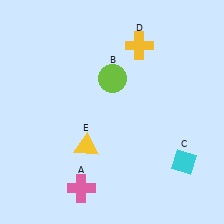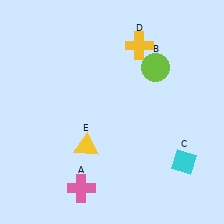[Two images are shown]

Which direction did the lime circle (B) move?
The lime circle (B) moved right.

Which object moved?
The lime circle (B) moved right.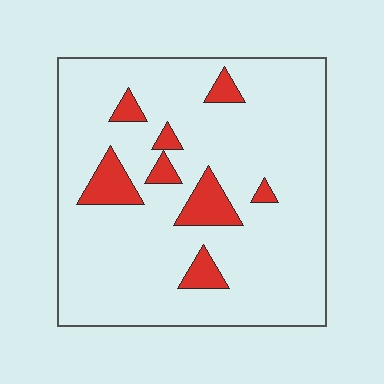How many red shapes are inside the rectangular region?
8.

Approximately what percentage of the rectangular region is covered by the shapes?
Approximately 10%.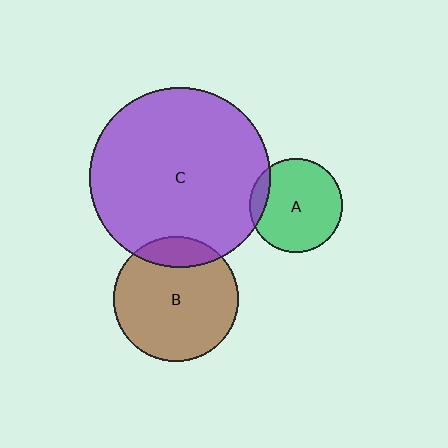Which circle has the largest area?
Circle C (purple).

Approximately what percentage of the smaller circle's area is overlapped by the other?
Approximately 15%.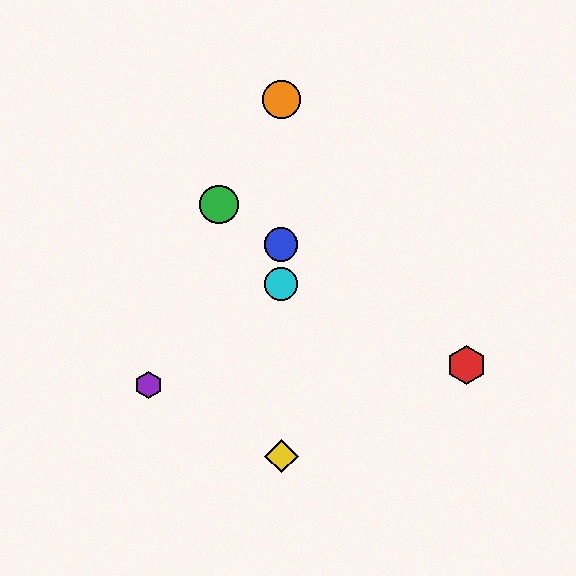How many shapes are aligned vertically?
4 shapes (the blue circle, the yellow diamond, the orange circle, the cyan circle) are aligned vertically.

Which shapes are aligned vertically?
The blue circle, the yellow diamond, the orange circle, the cyan circle are aligned vertically.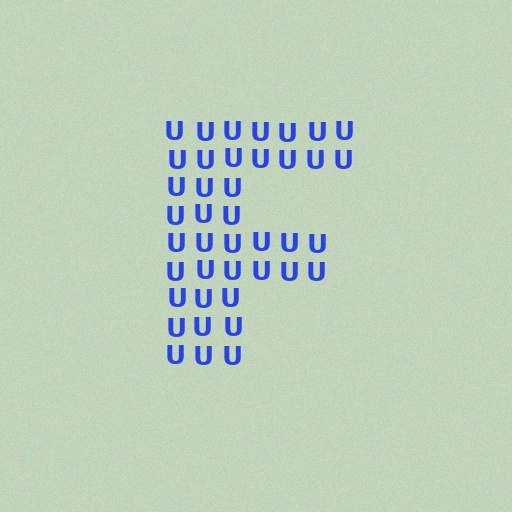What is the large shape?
The large shape is the letter F.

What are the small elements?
The small elements are letter U's.